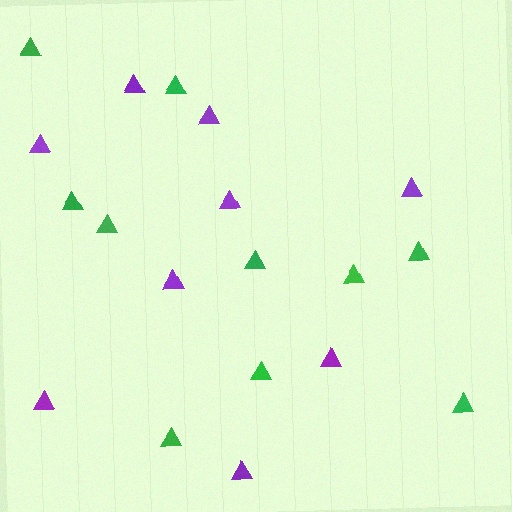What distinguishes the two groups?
There are 2 groups: one group of purple triangles (9) and one group of green triangles (10).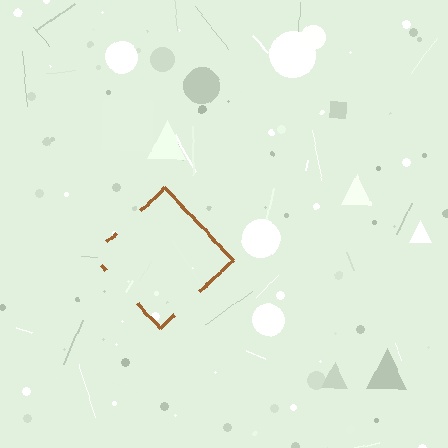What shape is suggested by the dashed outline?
The dashed outline suggests a diamond.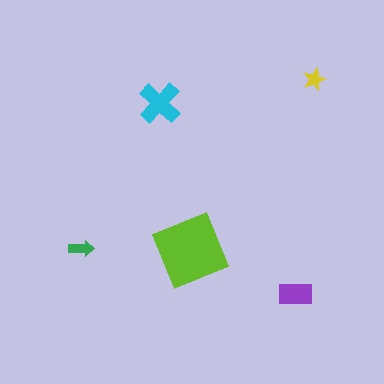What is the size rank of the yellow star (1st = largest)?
5th.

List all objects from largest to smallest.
The lime diamond, the cyan cross, the purple rectangle, the green arrow, the yellow star.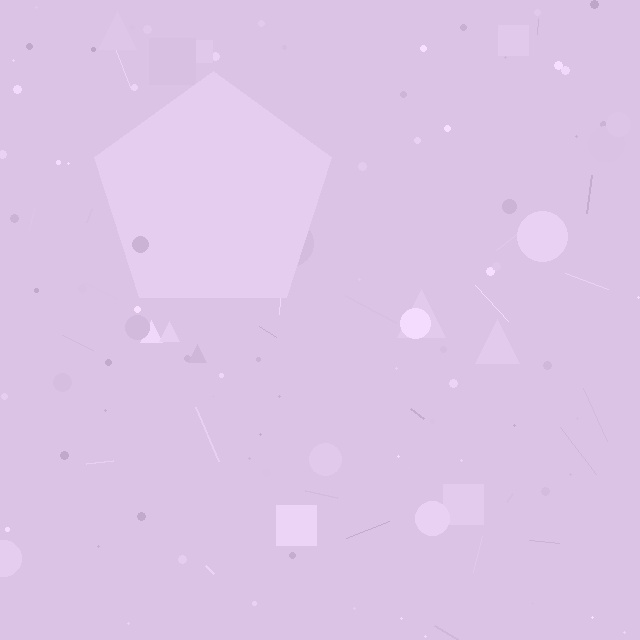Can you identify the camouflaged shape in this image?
The camouflaged shape is a pentagon.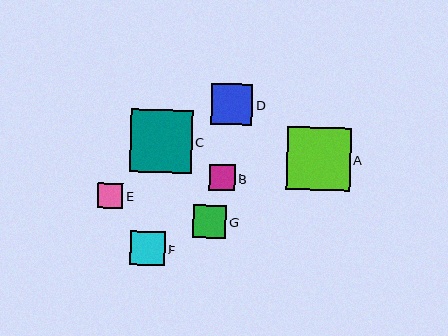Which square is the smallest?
Square E is the smallest with a size of approximately 25 pixels.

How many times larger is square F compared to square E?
Square F is approximately 1.4 times the size of square E.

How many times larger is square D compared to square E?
Square D is approximately 1.7 times the size of square E.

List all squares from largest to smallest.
From largest to smallest: A, C, D, F, G, B, E.